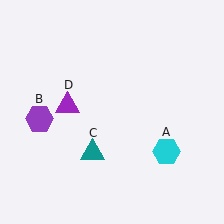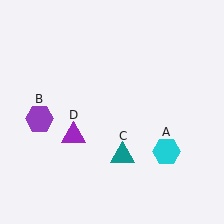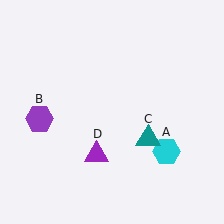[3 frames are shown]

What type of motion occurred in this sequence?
The teal triangle (object C), purple triangle (object D) rotated counterclockwise around the center of the scene.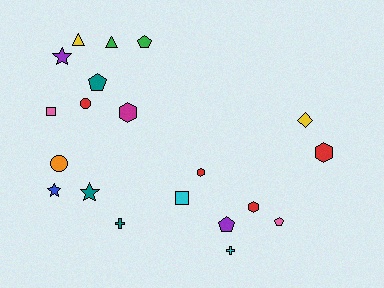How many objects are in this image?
There are 20 objects.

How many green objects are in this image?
There are 2 green objects.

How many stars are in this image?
There are 3 stars.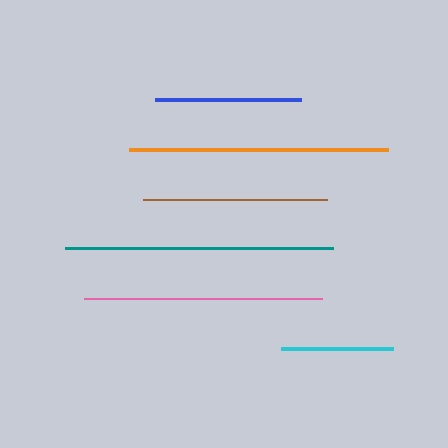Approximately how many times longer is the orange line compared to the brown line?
The orange line is approximately 1.4 times the length of the brown line.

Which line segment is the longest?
The teal line is the longest at approximately 268 pixels.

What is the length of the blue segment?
The blue segment is approximately 146 pixels long.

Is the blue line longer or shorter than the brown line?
The brown line is longer than the blue line.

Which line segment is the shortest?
The cyan line is the shortest at approximately 111 pixels.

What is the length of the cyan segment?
The cyan segment is approximately 111 pixels long.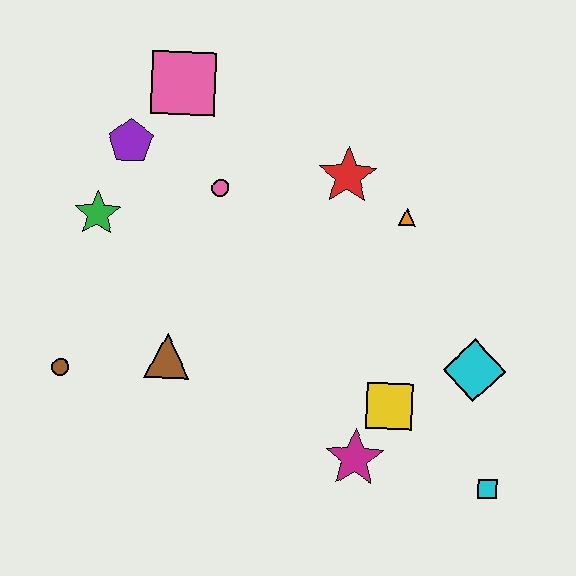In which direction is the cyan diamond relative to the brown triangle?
The cyan diamond is to the right of the brown triangle.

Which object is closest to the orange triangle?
The red star is closest to the orange triangle.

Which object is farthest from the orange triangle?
The brown circle is farthest from the orange triangle.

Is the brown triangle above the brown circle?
Yes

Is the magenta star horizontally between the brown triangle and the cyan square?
Yes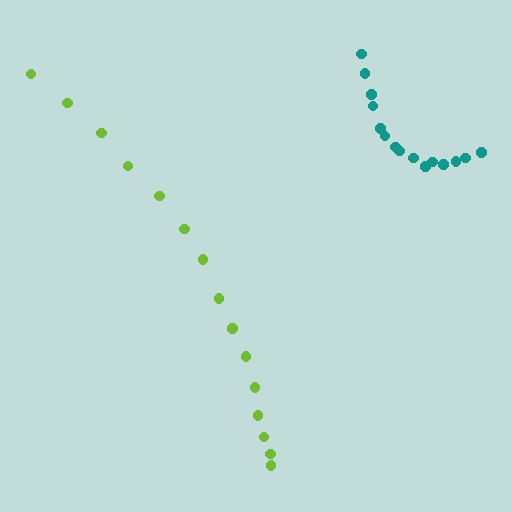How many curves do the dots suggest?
There are 2 distinct paths.